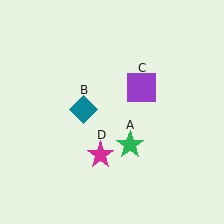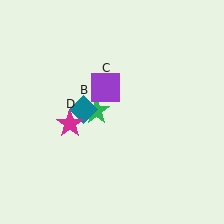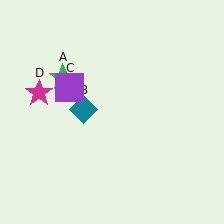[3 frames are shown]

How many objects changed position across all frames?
3 objects changed position: green star (object A), purple square (object C), magenta star (object D).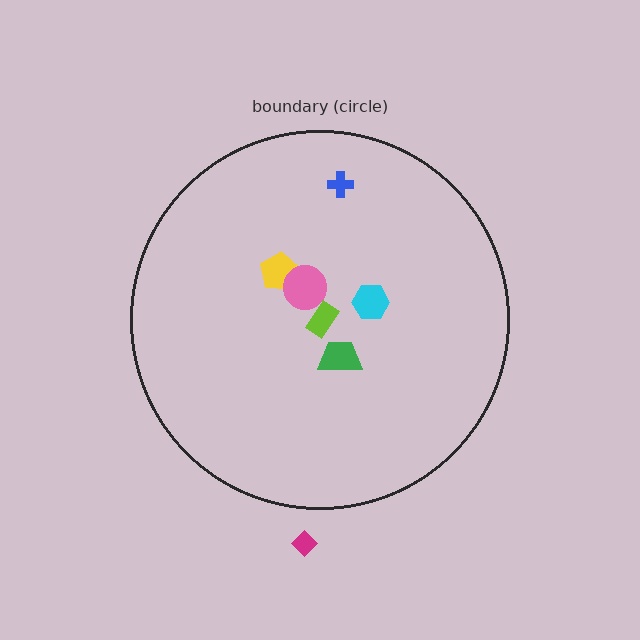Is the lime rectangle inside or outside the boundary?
Inside.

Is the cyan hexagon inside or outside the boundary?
Inside.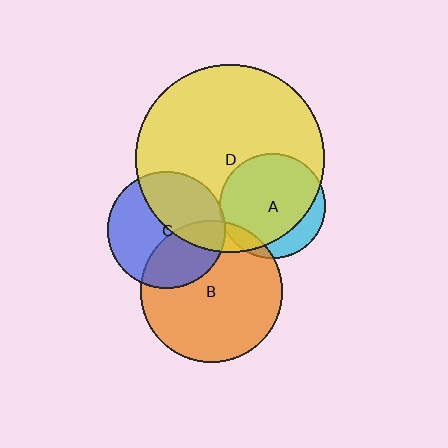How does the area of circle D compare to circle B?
Approximately 1.8 times.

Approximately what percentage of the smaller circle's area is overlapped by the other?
Approximately 80%.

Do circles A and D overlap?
Yes.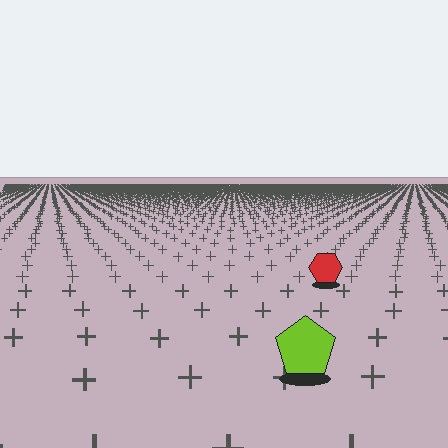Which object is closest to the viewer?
The lime pentagon is closest. The texture marks near it are larger and more spread out.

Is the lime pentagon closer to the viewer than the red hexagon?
Yes. The lime pentagon is closer — you can tell from the texture gradient: the ground texture is coarser near it.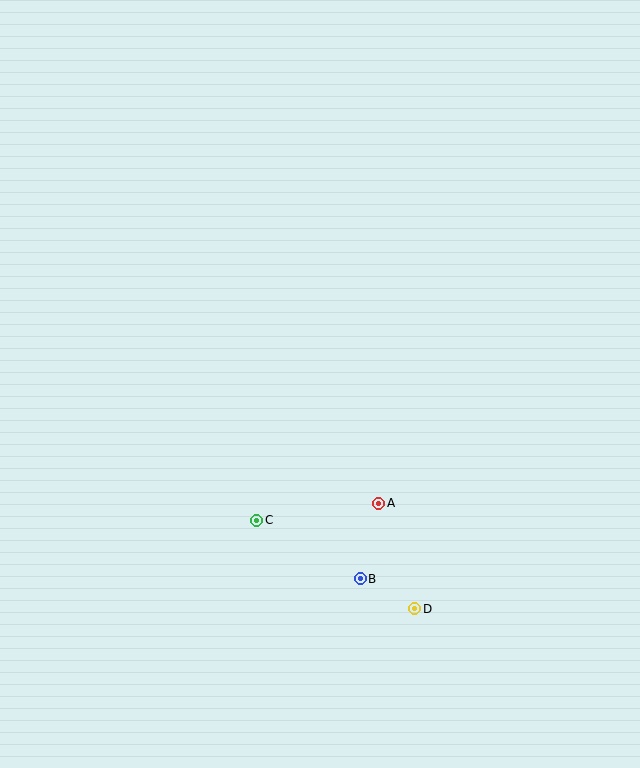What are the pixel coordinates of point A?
Point A is at (379, 503).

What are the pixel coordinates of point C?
Point C is at (257, 520).